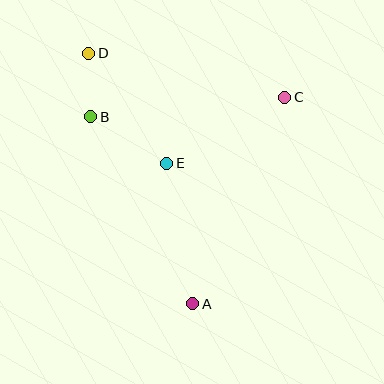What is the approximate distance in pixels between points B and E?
The distance between B and E is approximately 89 pixels.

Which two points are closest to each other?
Points B and D are closest to each other.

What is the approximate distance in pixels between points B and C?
The distance between B and C is approximately 195 pixels.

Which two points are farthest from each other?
Points A and D are farthest from each other.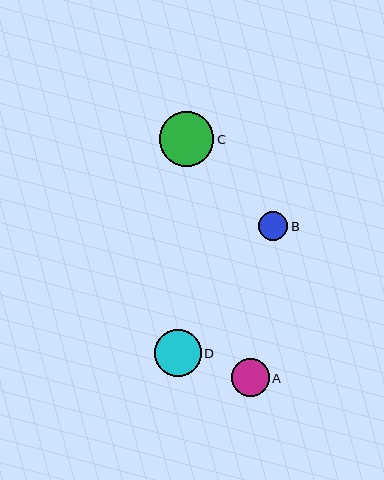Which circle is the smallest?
Circle B is the smallest with a size of approximately 29 pixels.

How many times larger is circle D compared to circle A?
Circle D is approximately 1.3 times the size of circle A.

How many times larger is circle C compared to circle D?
Circle C is approximately 1.2 times the size of circle D.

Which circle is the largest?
Circle C is the largest with a size of approximately 54 pixels.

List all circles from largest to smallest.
From largest to smallest: C, D, A, B.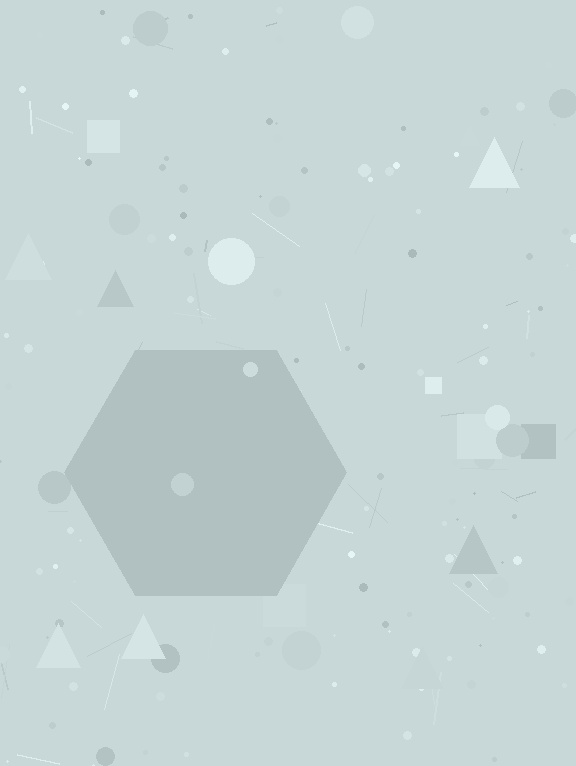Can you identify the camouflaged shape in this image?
The camouflaged shape is a hexagon.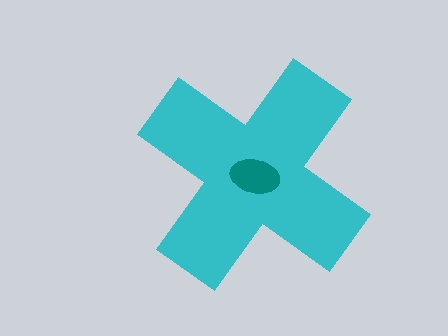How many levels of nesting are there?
2.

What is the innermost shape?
The teal ellipse.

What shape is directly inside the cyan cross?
The teal ellipse.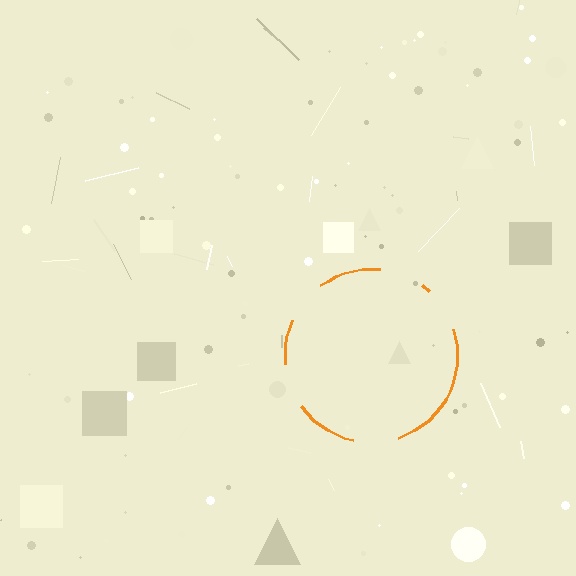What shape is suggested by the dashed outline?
The dashed outline suggests a circle.